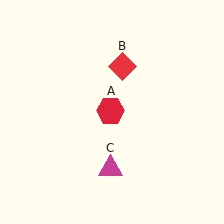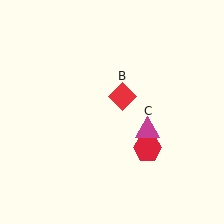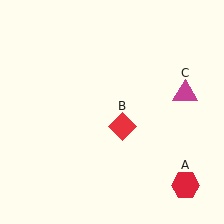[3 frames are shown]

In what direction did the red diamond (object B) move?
The red diamond (object B) moved down.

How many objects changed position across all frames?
3 objects changed position: red hexagon (object A), red diamond (object B), magenta triangle (object C).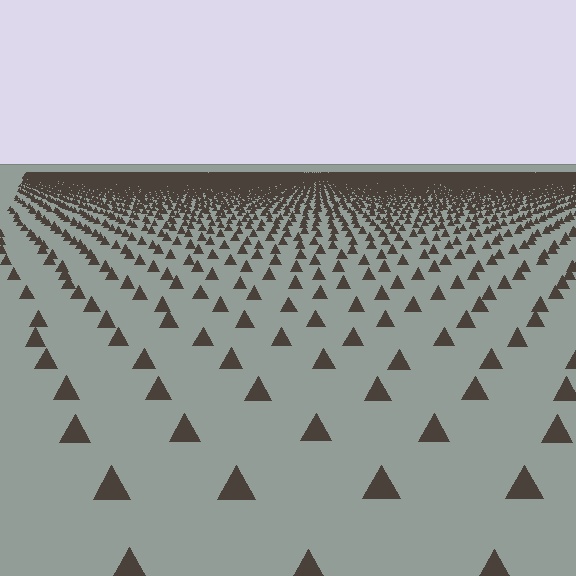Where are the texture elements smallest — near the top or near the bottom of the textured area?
Near the top.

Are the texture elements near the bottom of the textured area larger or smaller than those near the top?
Larger. Near the bottom, elements are closer to the viewer and appear at a bigger on-screen size.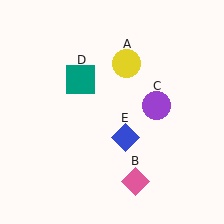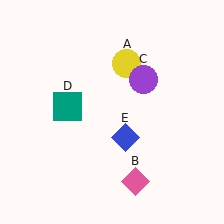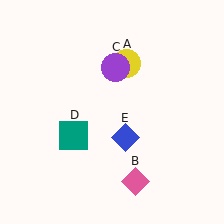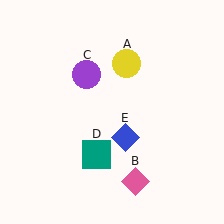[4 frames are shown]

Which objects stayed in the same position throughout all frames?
Yellow circle (object A) and pink diamond (object B) and blue diamond (object E) remained stationary.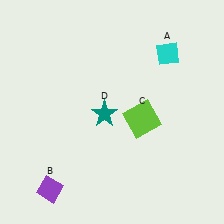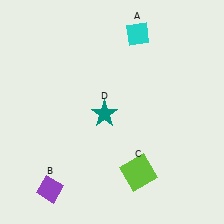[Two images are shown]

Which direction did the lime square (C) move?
The lime square (C) moved down.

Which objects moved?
The objects that moved are: the cyan diamond (A), the lime square (C).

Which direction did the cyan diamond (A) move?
The cyan diamond (A) moved left.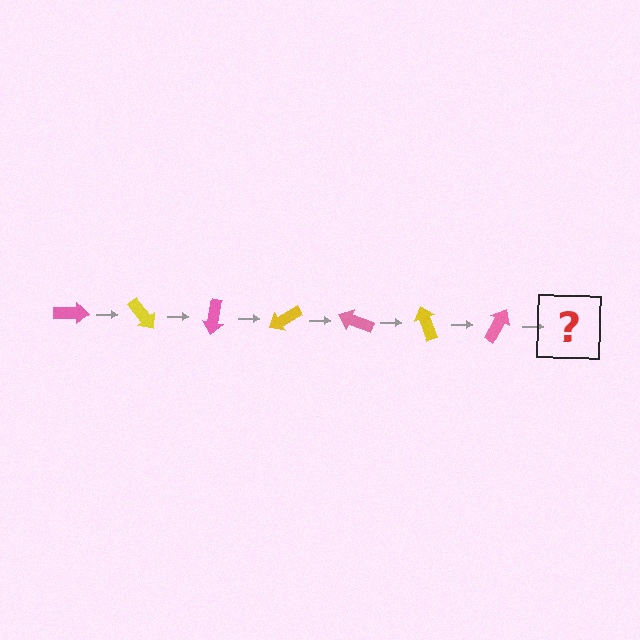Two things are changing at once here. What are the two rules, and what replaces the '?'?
The two rules are that it rotates 50 degrees each step and the color cycles through pink and yellow. The '?' should be a yellow arrow, rotated 350 degrees from the start.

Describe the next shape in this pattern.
It should be a yellow arrow, rotated 350 degrees from the start.